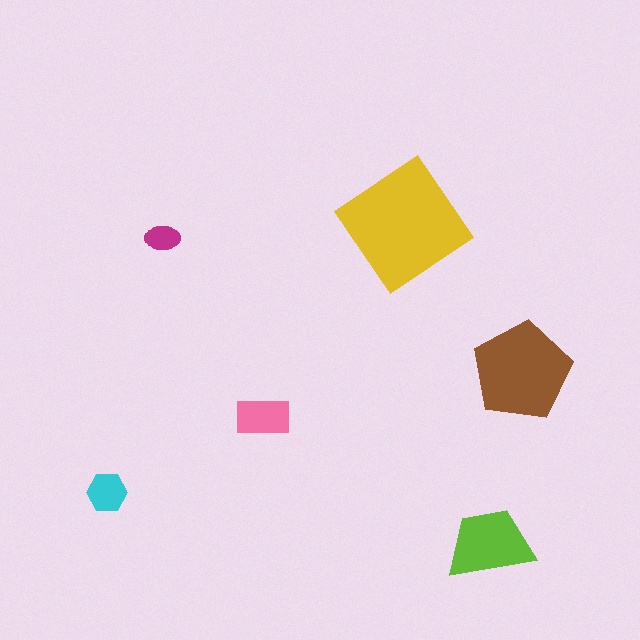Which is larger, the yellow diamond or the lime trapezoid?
The yellow diamond.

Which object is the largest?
The yellow diamond.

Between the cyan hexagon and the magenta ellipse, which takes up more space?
The cyan hexagon.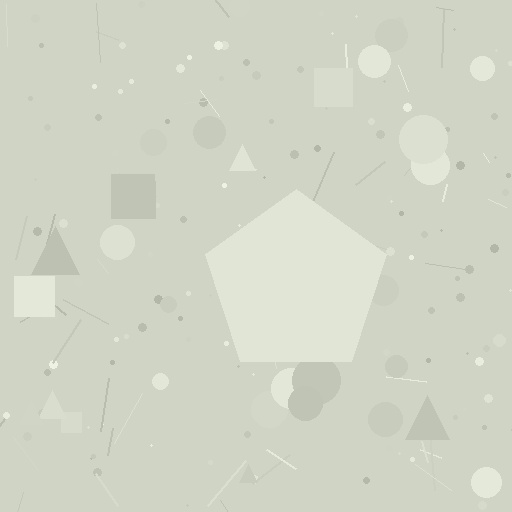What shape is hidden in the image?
A pentagon is hidden in the image.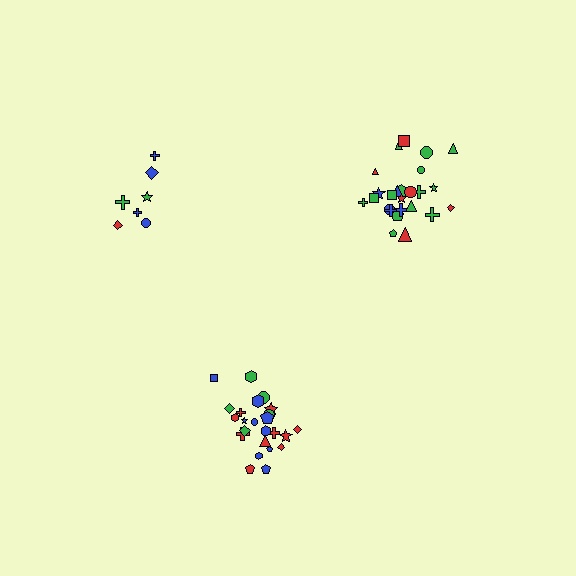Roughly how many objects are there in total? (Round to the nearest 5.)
Roughly 55 objects in total.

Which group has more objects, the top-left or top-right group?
The top-right group.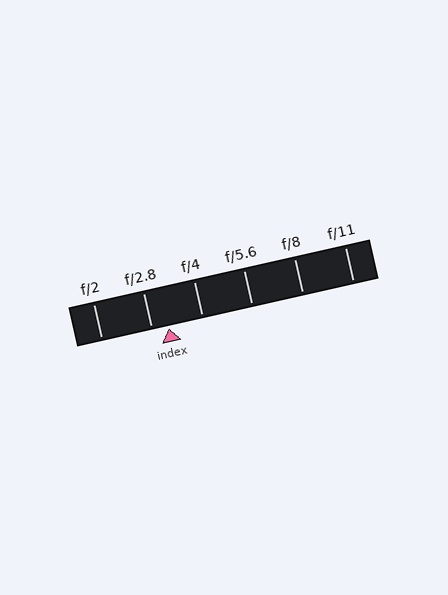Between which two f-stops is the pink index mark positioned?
The index mark is between f/2.8 and f/4.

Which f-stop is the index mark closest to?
The index mark is closest to f/2.8.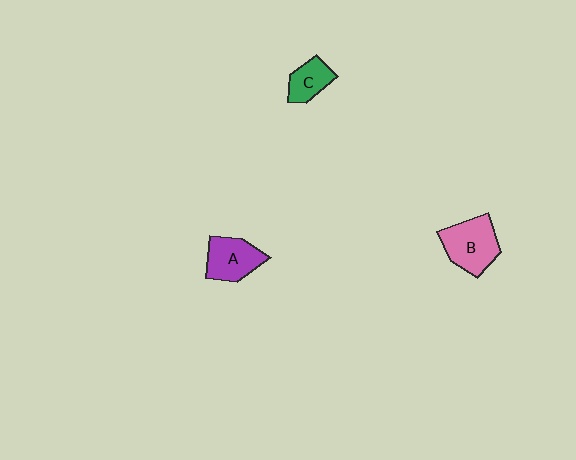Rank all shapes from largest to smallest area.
From largest to smallest: B (pink), A (purple), C (green).